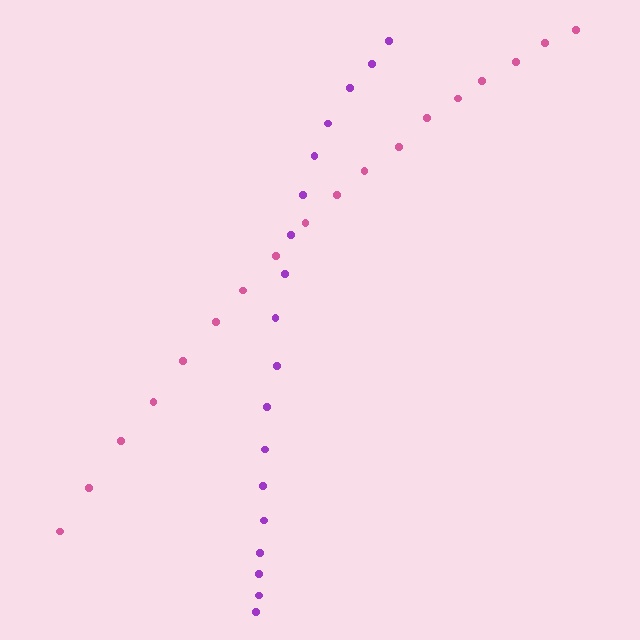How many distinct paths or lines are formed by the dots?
There are 2 distinct paths.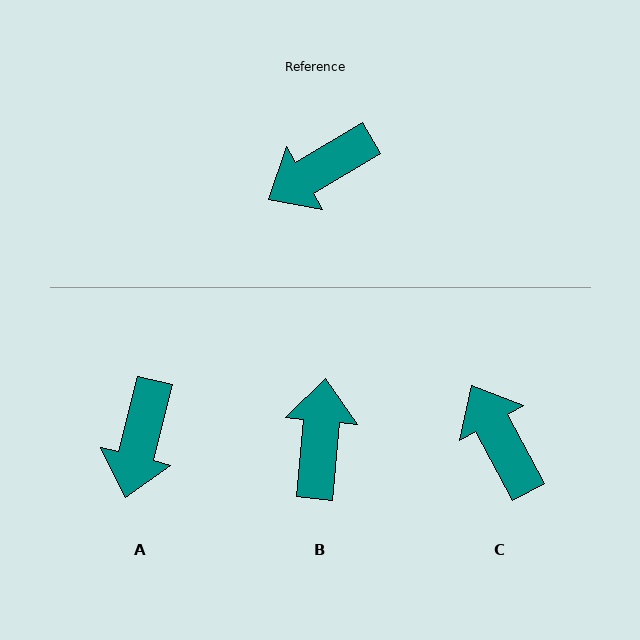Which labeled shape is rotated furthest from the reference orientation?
B, about 126 degrees away.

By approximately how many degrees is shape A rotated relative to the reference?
Approximately 45 degrees counter-clockwise.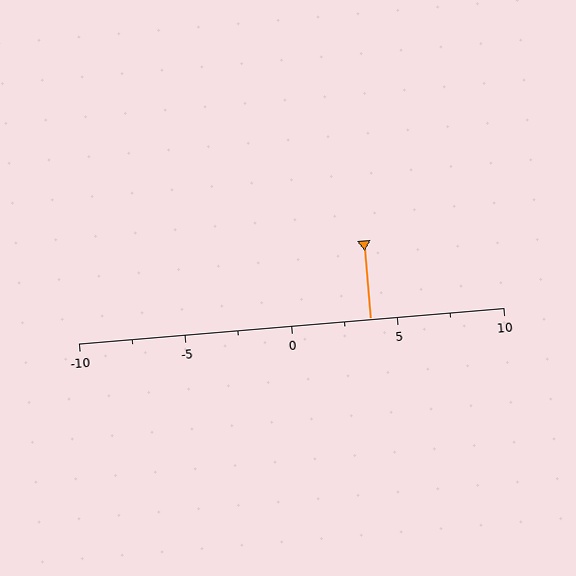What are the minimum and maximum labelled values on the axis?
The axis runs from -10 to 10.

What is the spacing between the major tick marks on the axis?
The major ticks are spaced 5 apart.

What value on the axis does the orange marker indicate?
The marker indicates approximately 3.8.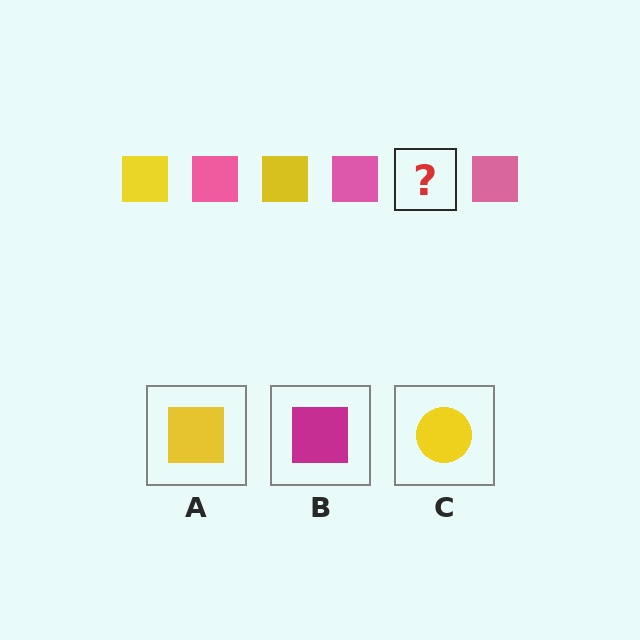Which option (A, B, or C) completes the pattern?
A.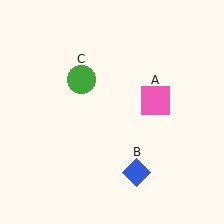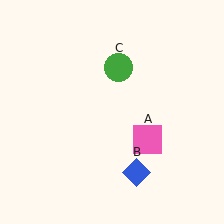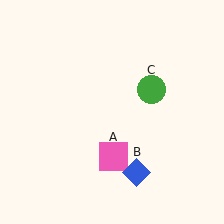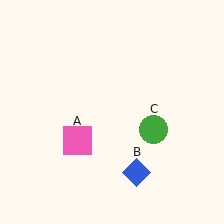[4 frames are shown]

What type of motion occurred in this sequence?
The pink square (object A), green circle (object C) rotated clockwise around the center of the scene.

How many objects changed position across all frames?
2 objects changed position: pink square (object A), green circle (object C).